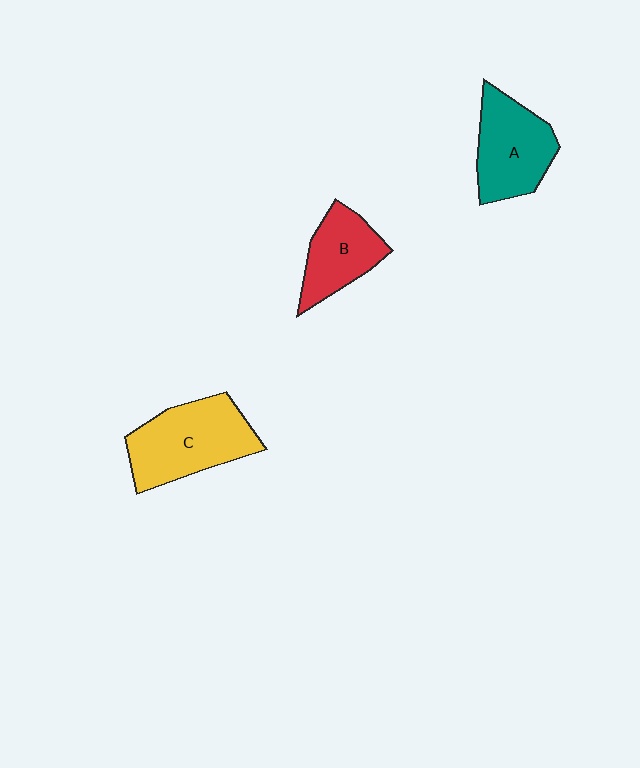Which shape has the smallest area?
Shape B (red).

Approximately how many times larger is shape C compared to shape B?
Approximately 1.5 times.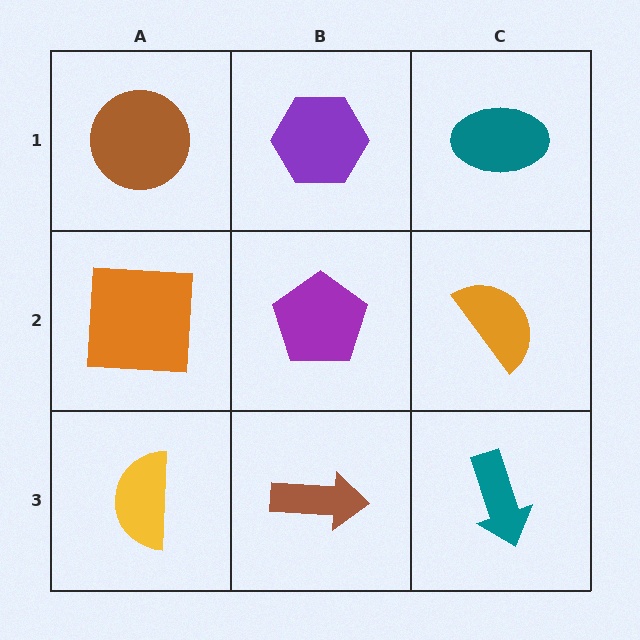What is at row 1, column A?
A brown circle.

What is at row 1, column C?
A teal ellipse.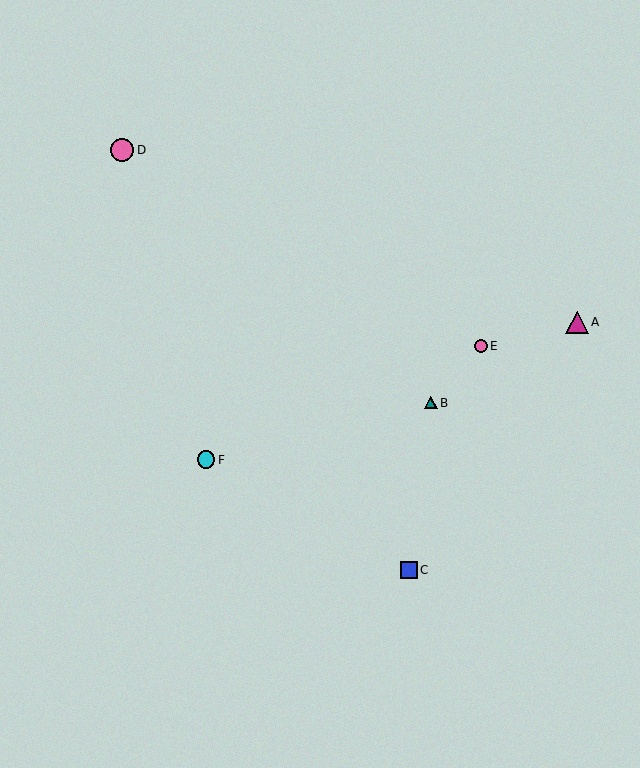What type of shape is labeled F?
Shape F is a cyan circle.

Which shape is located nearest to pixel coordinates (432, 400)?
The teal triangle (labeled B) at (431, 403) is nearest to that location.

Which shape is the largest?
The pink circle (labeled D) is the largest.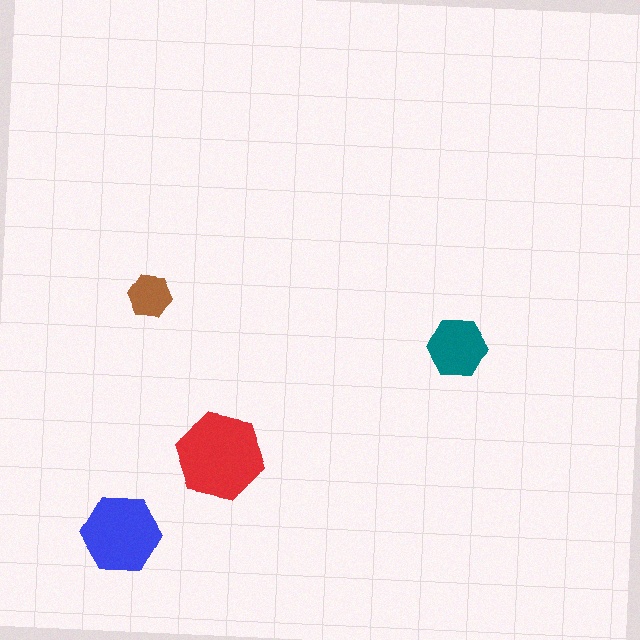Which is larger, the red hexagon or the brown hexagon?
The red one.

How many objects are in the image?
There are 4 objects in the image.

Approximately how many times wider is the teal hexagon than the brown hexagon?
About 1.5 times wider.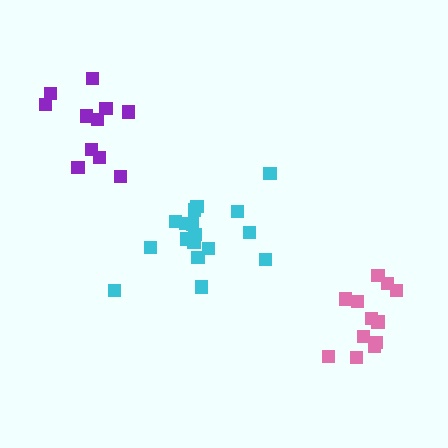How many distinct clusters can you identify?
There are 3 distinct clusters.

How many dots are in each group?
Group 1: 12 dots, Group 2: 17 dots, Group 3: 11 dots (40 total).